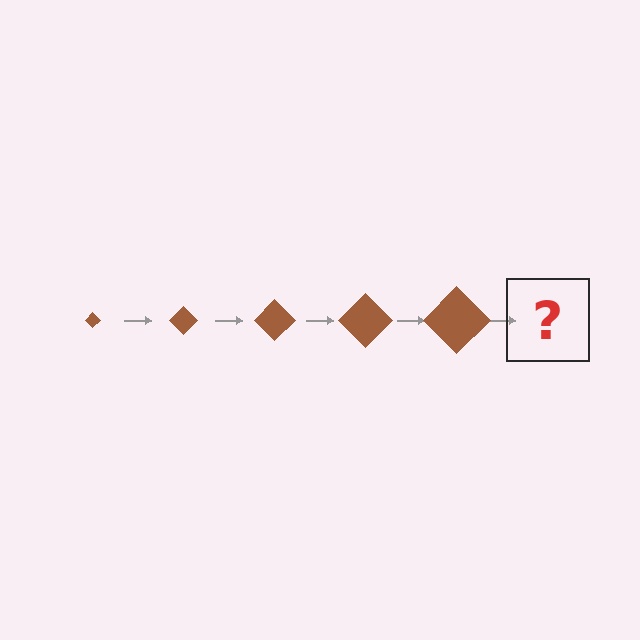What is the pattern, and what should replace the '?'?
The pattern is that the diamond gets progressively larger each step. The '?' should be a brown diamond, larger than the previous one.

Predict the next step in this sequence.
The next step is a brown diamond, larger than the previous one.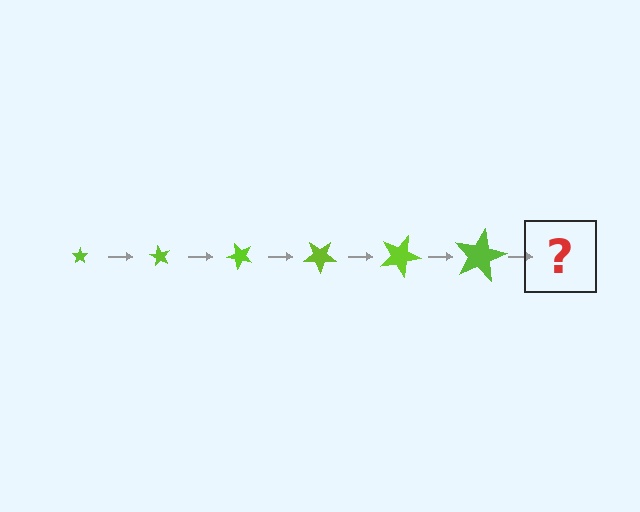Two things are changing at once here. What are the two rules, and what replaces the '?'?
The two rules are that the star grows larger each step and it rotates 60 degrees each step. The '?' should be a star, larger than the previous one and rotated 360 degrees from the start.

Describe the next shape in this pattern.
It should be a star, larger than the previous one and rotated 360 degrees from the start.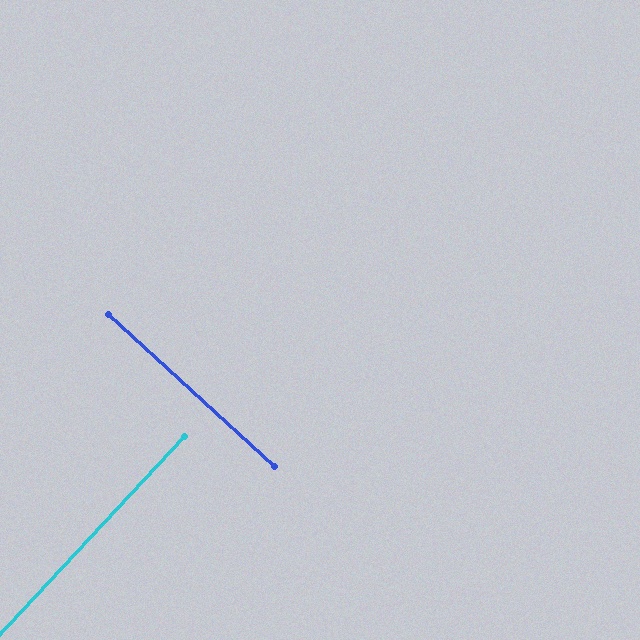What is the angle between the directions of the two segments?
Approximately 89 degrees.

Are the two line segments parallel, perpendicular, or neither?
Perpendicular — they meet at approximately 89°.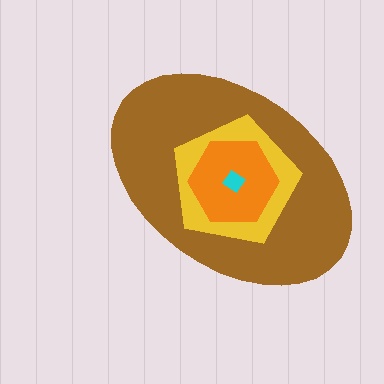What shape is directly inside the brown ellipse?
The yellow pentagon.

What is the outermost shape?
The brown ellipse.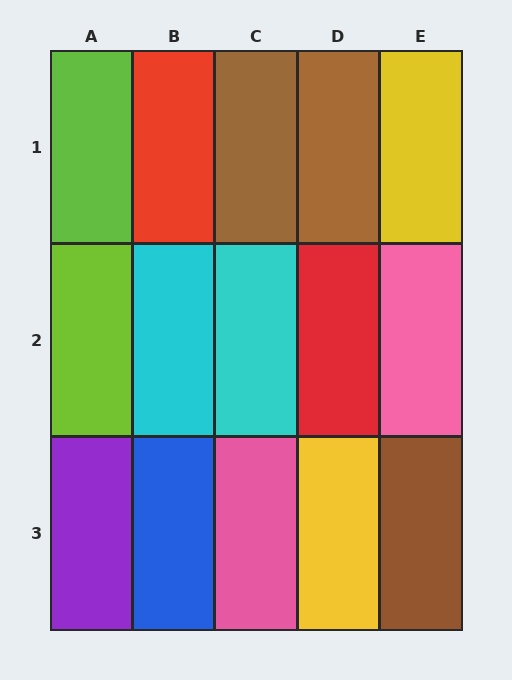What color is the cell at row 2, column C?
Cyan.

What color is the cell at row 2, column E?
Pink.